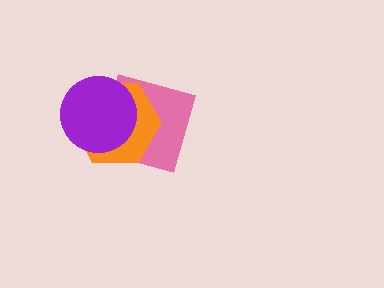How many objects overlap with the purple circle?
2 objects overlap with the purple circle.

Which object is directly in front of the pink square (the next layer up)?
The orange hexagon is directly in front of the pink square.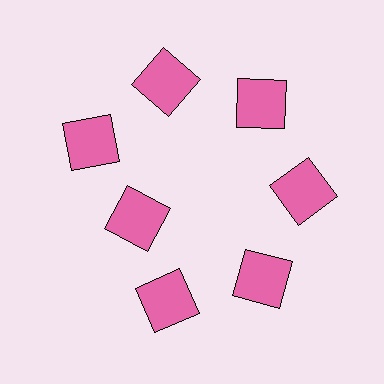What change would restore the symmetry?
The symmetry would be restored by moving it outward, back onto the ring so that all 7 squares sit at equal angles and equal distance from the center.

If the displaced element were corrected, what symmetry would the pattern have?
It would have 7-fold rotational symmetry — the pattern would map onto itself every 51 degrees.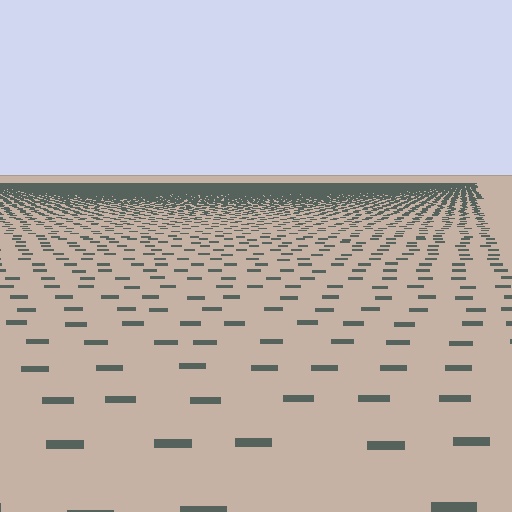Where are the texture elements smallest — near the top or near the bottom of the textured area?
Near the top.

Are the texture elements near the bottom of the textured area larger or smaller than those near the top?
Larger. Near the bottom, elements are closer to the viewer and appear at a bigger on-screen size.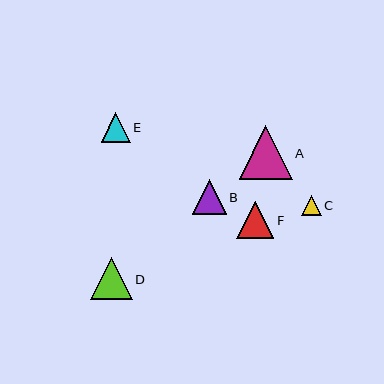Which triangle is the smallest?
Triangle C is the smallest with a size of approximately 20 pixels.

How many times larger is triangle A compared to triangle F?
Triangle A is approximately 1.4 times the size of triangle F.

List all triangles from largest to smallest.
From largest to smallest: A, D, F, B, E, C.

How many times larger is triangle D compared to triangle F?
Triangle D is approximately 1.1 times the size of triangle F.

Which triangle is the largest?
Triangle A is the largest with a size of approximately 53 pixels.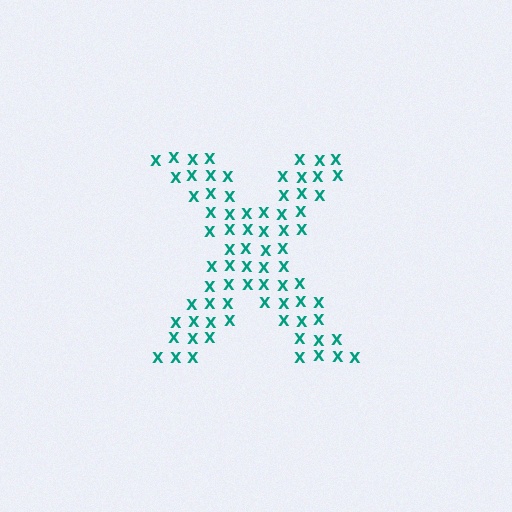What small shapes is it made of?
It is made of small letter X's.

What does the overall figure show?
The overall figure shows the letter X.